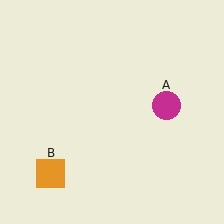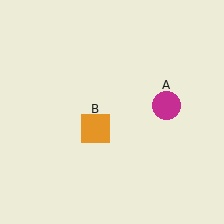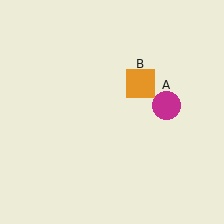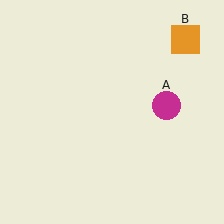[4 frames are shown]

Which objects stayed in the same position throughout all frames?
Magenta circle (object A) remained stationary.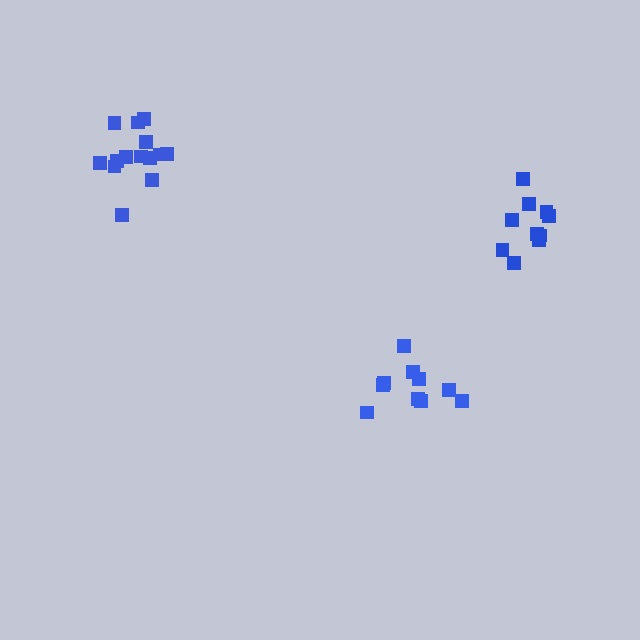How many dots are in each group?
Group 1: 10 dots, Group 2: 14 dots, Group 3: 10 dots (34 total).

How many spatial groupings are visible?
There are 3 spatial groupings.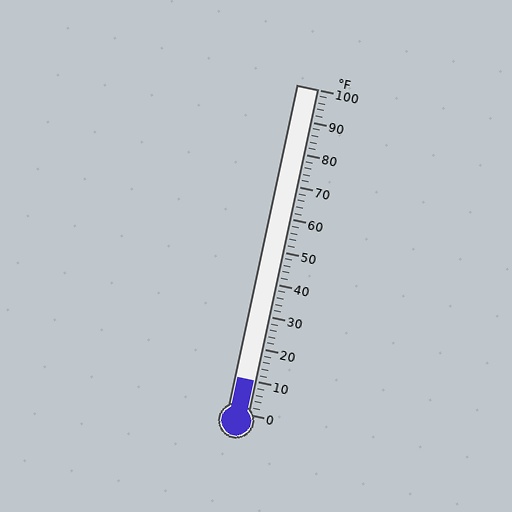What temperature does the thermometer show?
The thermometer shows approximately 10°F.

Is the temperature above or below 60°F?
The temperature is below 60°F.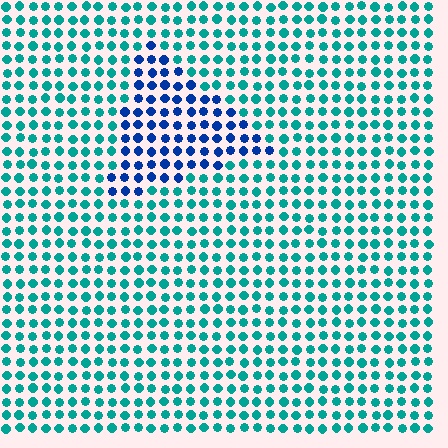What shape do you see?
I see a triangle.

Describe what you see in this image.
The image is filled with small teal elements in a uniform arrangement. A triangle-shaped region is visible where the elements are tinted to a slightly different hue, forming a subtle color boundary.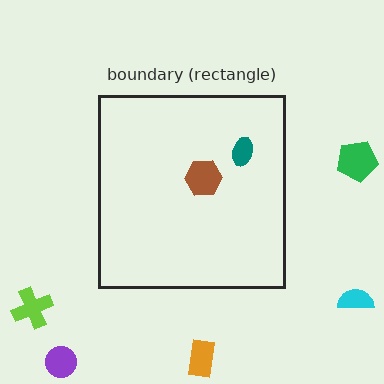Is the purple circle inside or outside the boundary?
Outside.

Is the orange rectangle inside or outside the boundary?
Outside.